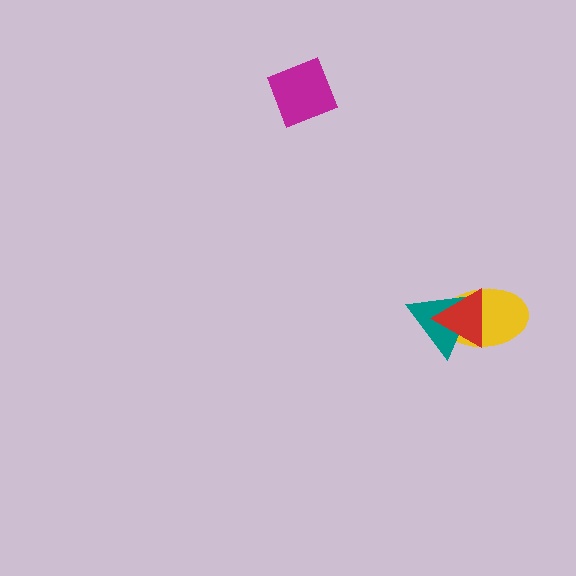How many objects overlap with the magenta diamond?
0 objects overlap with the magenta diamond.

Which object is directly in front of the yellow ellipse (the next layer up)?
The teal triangle is directly in front of the yellow ellipse.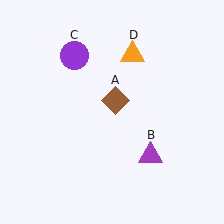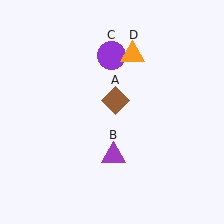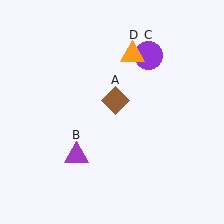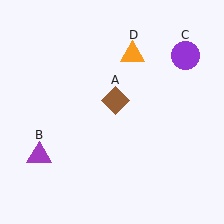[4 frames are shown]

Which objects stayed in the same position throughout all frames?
Brown diamond (object A) and orange triangle (object D) remained stationary.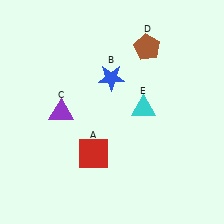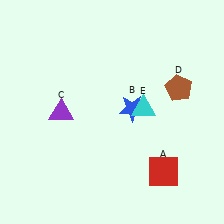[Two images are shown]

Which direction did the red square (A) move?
The red square (A) moved right.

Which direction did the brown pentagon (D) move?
The brown pentagon (D) moved down.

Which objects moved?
The objects that moved are: the red square (A), the blue star (B), the brown pentagon (D).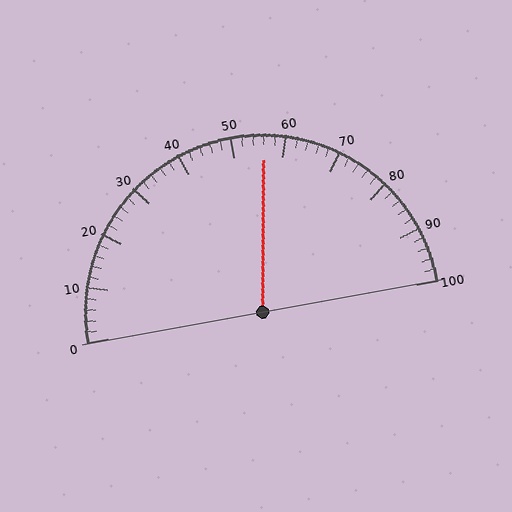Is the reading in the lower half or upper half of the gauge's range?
The reading is in the upper half of the range (0 to 100).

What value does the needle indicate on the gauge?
The needle indicates approximately 56.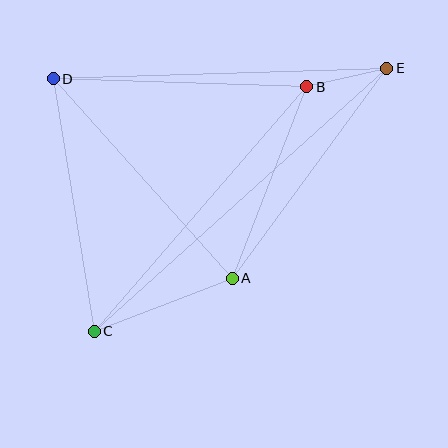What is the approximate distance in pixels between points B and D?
The distance between B and D is approximately 254 pixels.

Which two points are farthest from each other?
Points C and E are farthest from each other.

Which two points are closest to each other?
Points B and E are closest to each other.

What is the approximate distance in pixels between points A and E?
The distance between A and E is approximately 261 pixels.